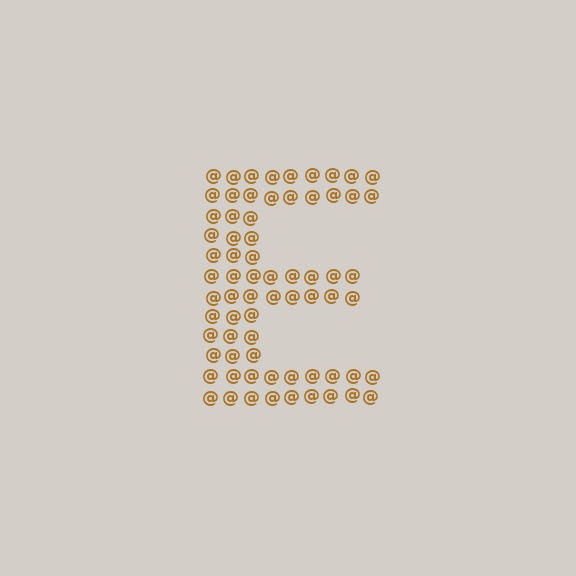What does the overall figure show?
The overall figure shows the letter E.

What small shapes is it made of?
It is made of small at signs.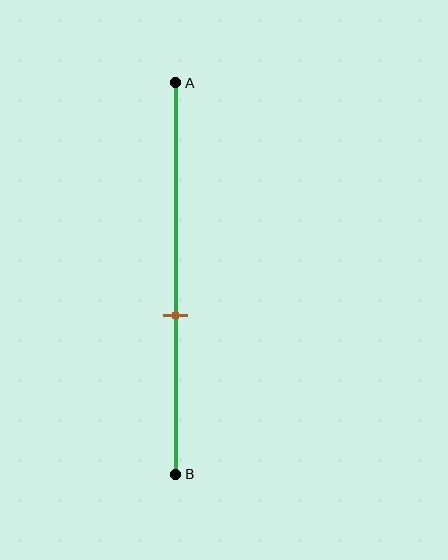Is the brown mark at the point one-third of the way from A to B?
No, the mark is at about 60% from A, not at the 33% one-third point.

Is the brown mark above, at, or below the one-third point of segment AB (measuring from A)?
The brown mark is below the one-third point of segment AB.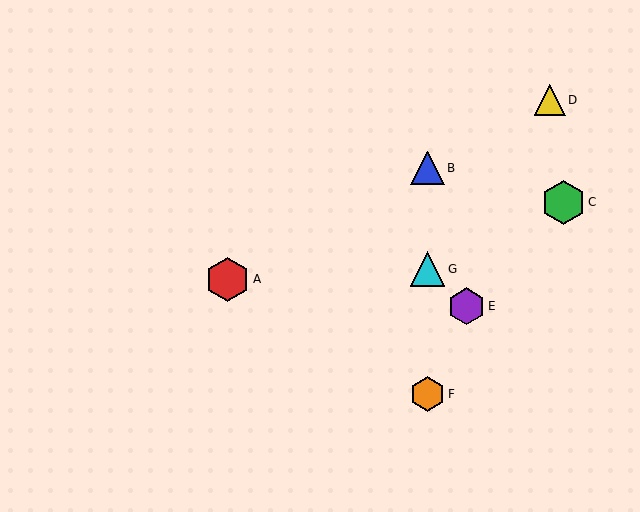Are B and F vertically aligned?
Yes, both are at x≈428.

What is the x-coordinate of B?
Object B is at x≈428.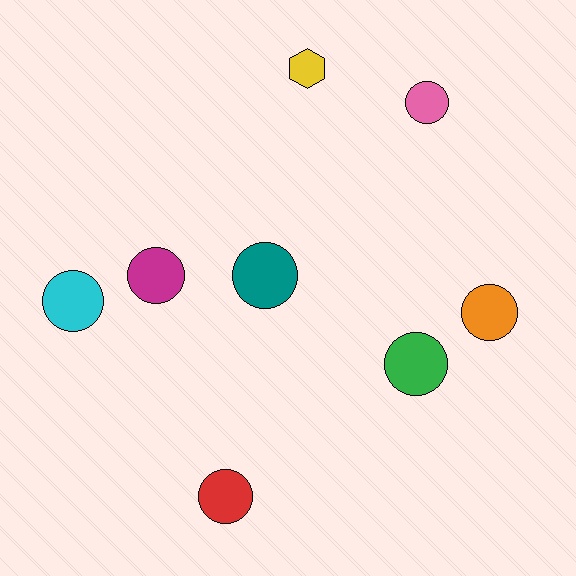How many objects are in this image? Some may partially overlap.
There are 8 objects.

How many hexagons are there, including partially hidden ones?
There is 1 hexagon.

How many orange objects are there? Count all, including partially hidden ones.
There is 1 orange object.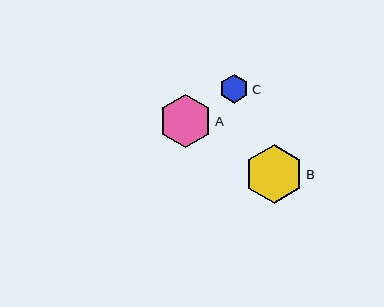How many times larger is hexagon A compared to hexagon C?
Hexagon A is approximately 1.8 times the size of hexagon C.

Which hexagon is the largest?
Hexagon B is the largest with a size of approximately 59 pixels.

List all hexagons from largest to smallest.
From largest to smallest: B, A, C.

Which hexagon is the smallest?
Hexagon C is the smallest with a size of approximately 29 pixels.